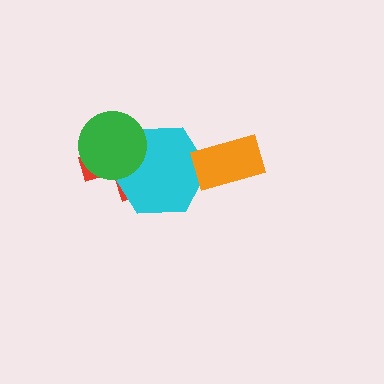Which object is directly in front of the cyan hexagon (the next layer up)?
The orange rectangle is directly in front of the cyan hexagon.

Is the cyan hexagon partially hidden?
Yes, it is partially covered by another shape.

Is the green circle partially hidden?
No, no other shape covers it.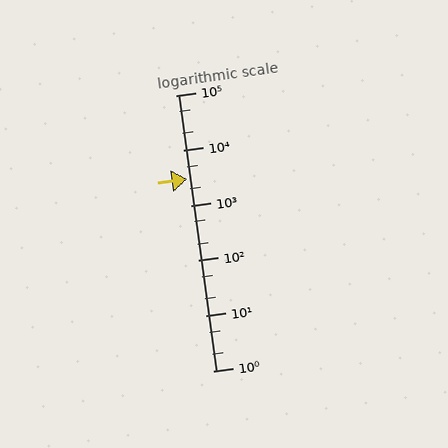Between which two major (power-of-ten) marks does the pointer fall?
The pointer is between 1000 and 10000.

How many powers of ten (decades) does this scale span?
The scale spans 5 decades, from 1 to 100000.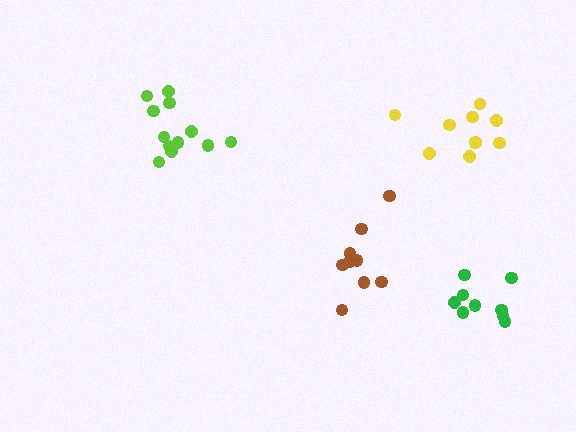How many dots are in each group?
Group 1: 10 dots, Group 2: 9 dots, Group 3: 12 dots, Group 4: 9 dots (40 total).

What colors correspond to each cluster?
The clusters are colored: yellow, brown, lime, green.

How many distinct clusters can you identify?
There are 4 distinct clusters.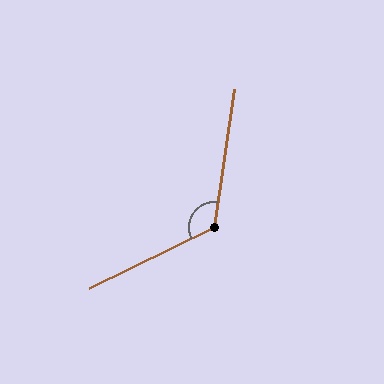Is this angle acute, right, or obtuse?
It is obtuse.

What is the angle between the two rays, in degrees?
Approximately 124 degrees.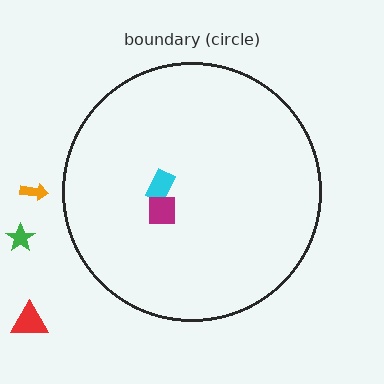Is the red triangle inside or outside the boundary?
Outside.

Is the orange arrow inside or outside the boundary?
Outside.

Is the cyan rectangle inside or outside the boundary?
Inside.